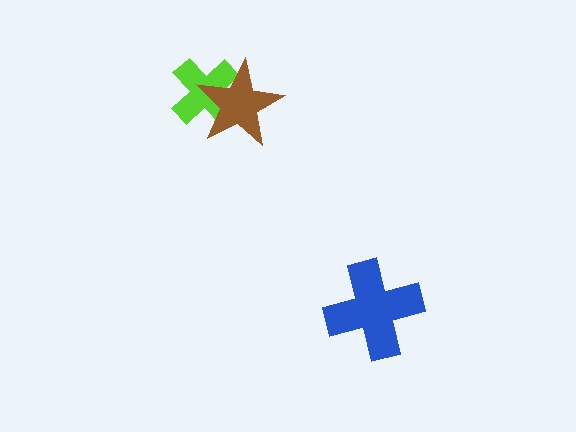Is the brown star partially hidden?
No, no other shape covers it.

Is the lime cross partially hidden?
Yes, it is partially covered by another shape.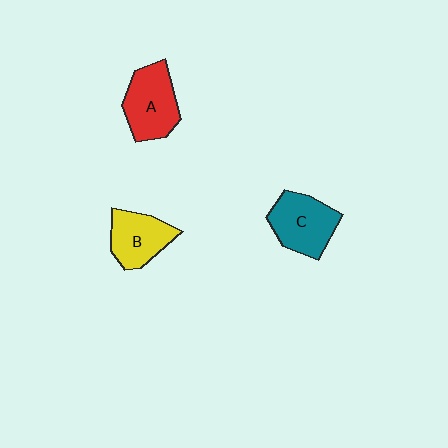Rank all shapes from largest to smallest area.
From largest to smallest: A (red), C (teal), B (yellow).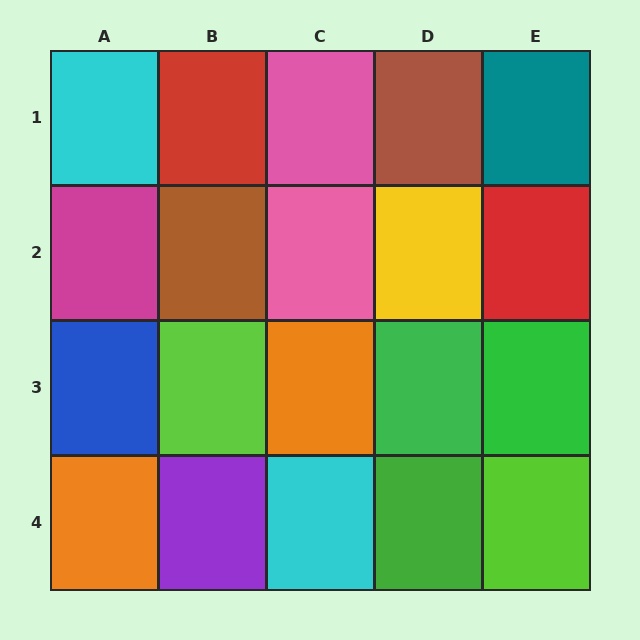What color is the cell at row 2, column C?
Pink.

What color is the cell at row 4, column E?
Lime.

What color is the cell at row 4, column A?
Orange.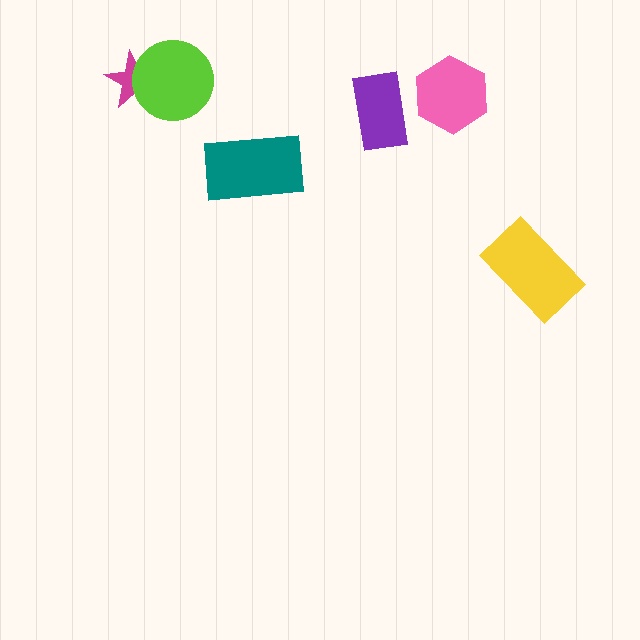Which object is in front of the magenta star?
The lime circle is in front of the magenta star.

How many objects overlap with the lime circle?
1 object overlaps with the lime circle.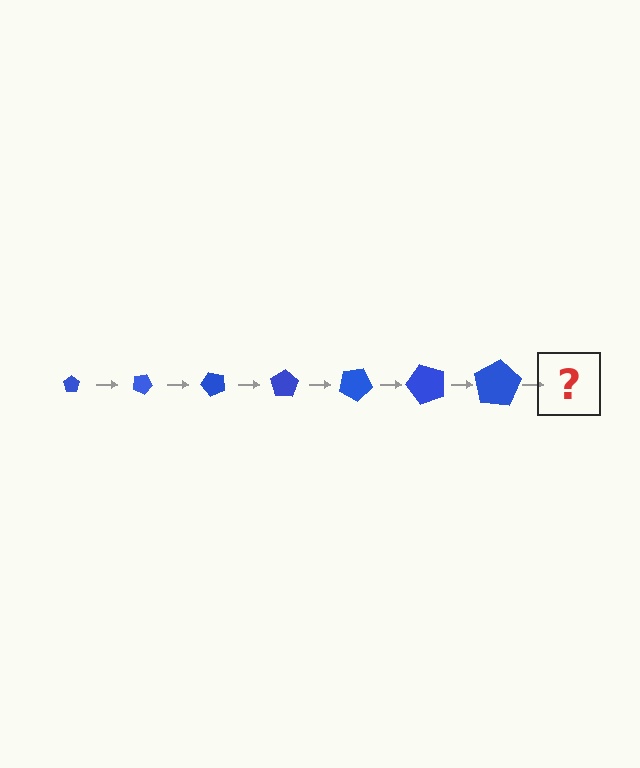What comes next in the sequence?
The next element should be a pentagon, larger than the previous one and rotated 175 degrees from the start.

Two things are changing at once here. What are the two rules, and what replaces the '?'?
The two rules are that the pentagon grows larger each step and it rotates 25 degrees each step. The '?' should be a pentagon, larger than the previous one and rotated 175 degrees from the start.